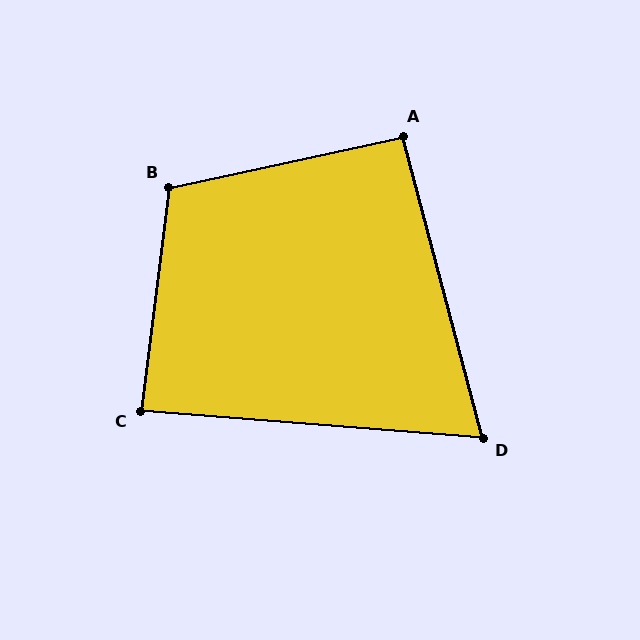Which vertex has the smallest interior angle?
D, at approximately 71 degrees.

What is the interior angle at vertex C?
Approximately 87 degrees (approximately right).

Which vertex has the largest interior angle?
B, at approximately 109 degrees.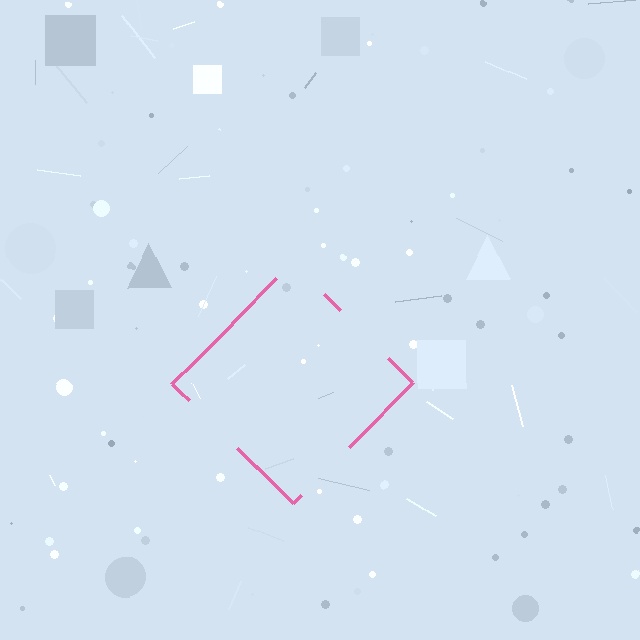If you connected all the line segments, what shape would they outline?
They would outline a diamond.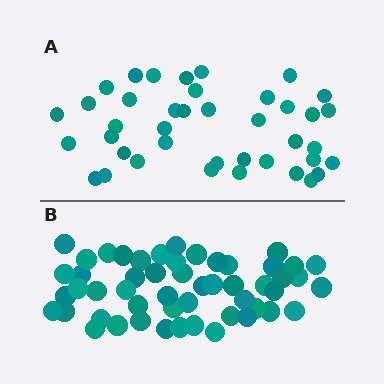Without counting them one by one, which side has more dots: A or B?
Region B (the bottom region) has more dots.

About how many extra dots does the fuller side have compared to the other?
Region B has roughly 12 or so more dots than region A.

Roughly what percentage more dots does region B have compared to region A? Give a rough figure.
About 30% more.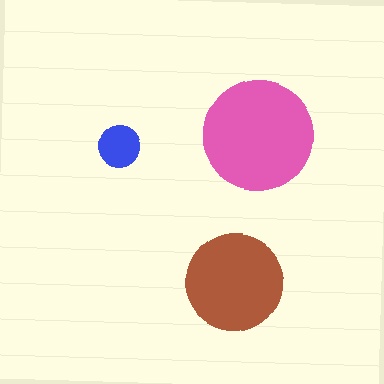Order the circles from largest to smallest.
the pink one, the brown one, the blue one.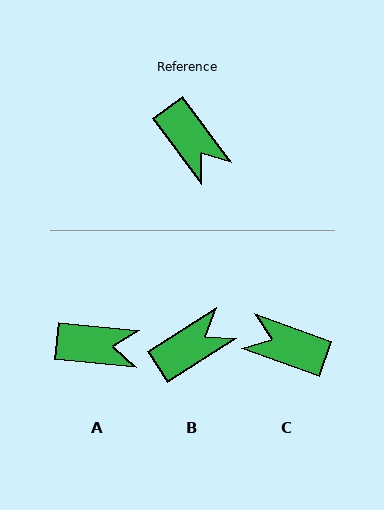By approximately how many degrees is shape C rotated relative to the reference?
Approximately 146 degrees clockwise.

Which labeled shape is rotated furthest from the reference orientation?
C, about 146 degrees away.